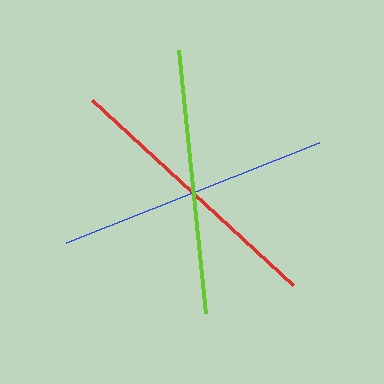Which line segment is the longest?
The red line is the longest at approximately 274 pixels.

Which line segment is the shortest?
The lime line is the shortest at approximately 264 pixels.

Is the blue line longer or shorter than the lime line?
The blue line is longer than the lime line.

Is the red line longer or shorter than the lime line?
The red line is longer than the lime line.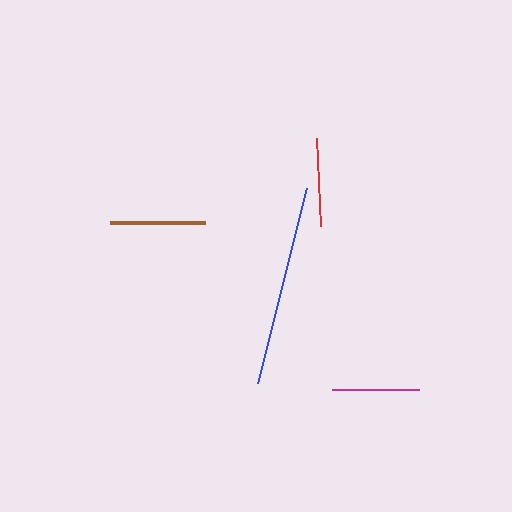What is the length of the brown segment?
The brown segment is approximately 96 pixels long.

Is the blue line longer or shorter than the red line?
The blue line is longer than the red line.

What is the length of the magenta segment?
The magenta segment is approximately 88 pixels long.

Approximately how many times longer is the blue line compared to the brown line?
The blue line is approximately 2.1 times the length of the brown line.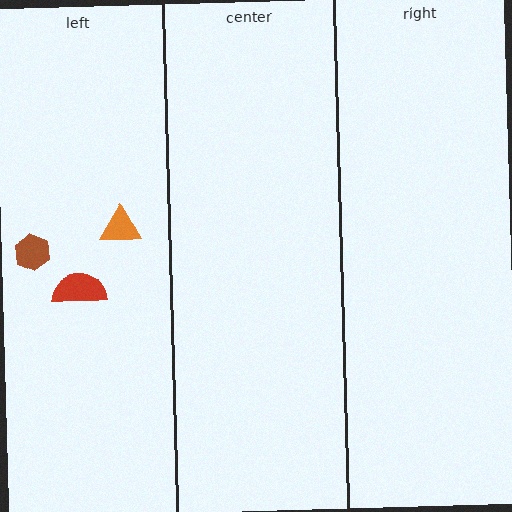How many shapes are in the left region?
3.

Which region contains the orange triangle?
The left region.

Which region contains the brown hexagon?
The left region.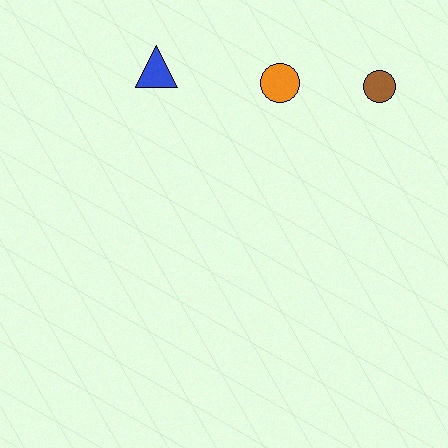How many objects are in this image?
There are 3 objects.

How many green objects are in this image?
There are no green objects.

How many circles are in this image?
There are 2 circles.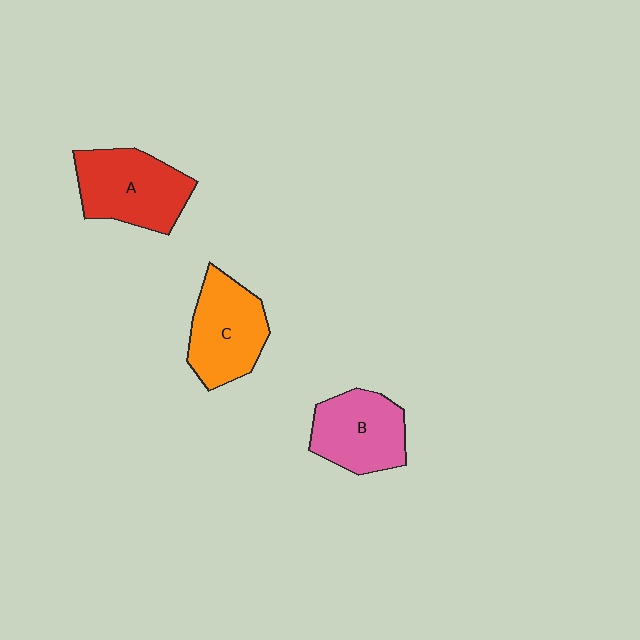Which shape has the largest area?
Shape A (red).